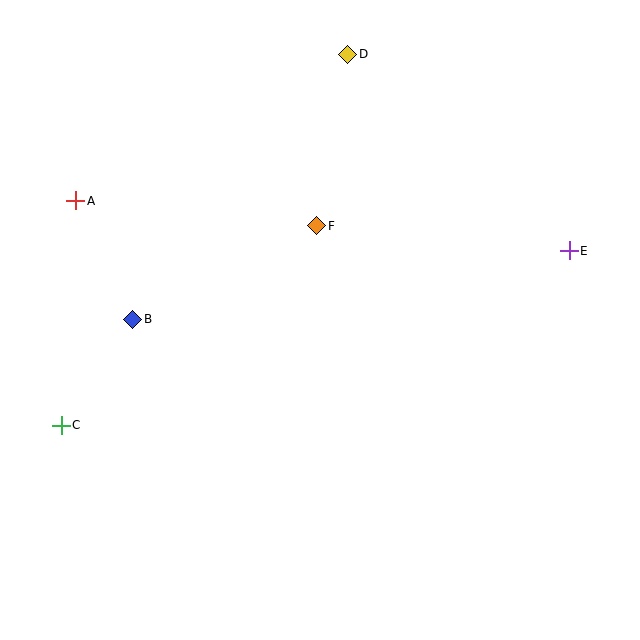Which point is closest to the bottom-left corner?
Point C is closest to the bottom-left corner.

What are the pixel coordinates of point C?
Point C is at (61, 425).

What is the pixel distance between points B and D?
The distance between B and D is 342 pixels.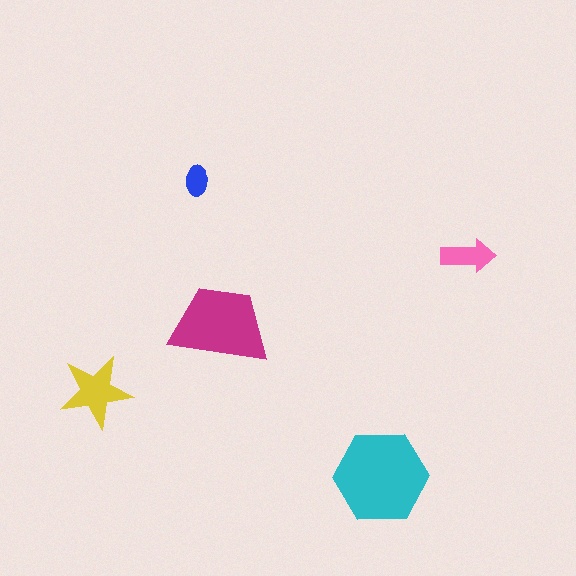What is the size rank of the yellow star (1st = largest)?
3rd.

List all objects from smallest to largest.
The blue ellipse, the pink arrow, the yellow star, the magenta trapezoid, the cyan hexagon.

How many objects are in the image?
There are 5 objects in the image.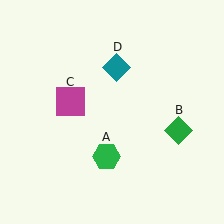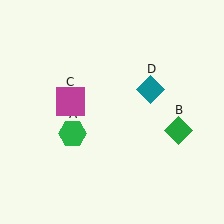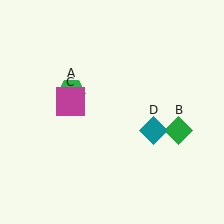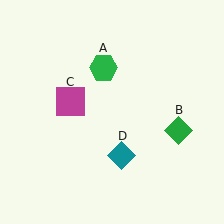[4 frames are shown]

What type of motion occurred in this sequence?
The green hexagon (object A), teal diamond (object D) rotated clockwise around the center of the scene.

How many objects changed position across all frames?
2 objects changed position: green hexagon (object A), teal diamond (object D).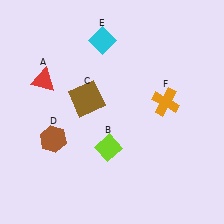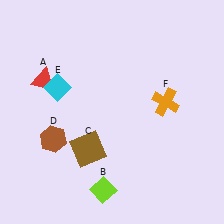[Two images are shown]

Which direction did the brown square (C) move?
The brown square (C) moved down.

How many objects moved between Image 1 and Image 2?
3 objects moved between the two images.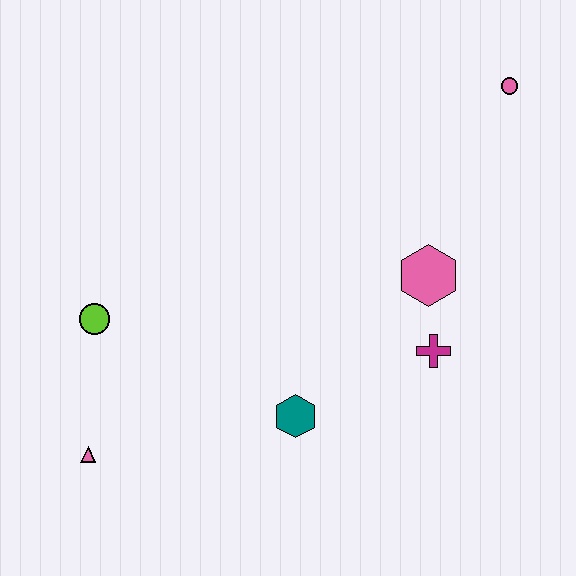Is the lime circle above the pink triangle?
Yes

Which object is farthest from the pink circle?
The pink triangle is farthest from the pink circle.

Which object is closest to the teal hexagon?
The magenta cross is closest to the teal hexagon.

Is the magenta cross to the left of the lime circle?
No